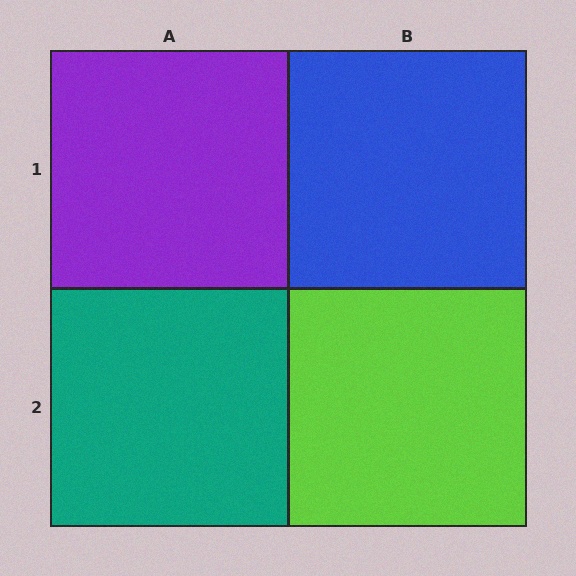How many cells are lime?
1 cell is lime.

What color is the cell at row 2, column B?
Lime.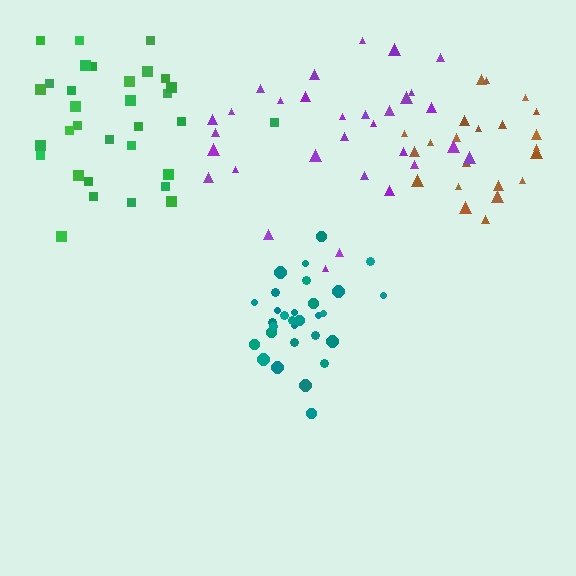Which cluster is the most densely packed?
Teal.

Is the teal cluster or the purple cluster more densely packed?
Teal.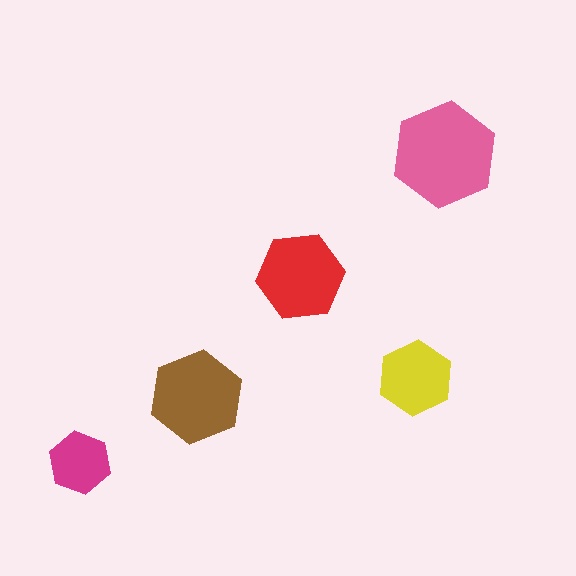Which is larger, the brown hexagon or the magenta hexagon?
The brown one.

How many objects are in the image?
There are 5 objects in the image.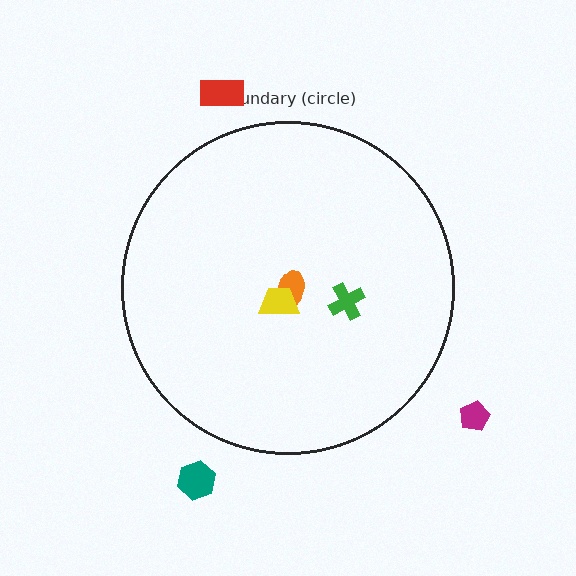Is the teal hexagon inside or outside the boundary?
Outside.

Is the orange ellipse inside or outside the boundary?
Inside.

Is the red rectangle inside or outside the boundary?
Outside.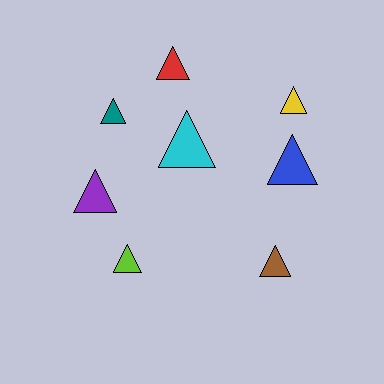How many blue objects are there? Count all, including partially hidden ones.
There is 1 blue object.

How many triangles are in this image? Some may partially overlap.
There are 8 triangles.